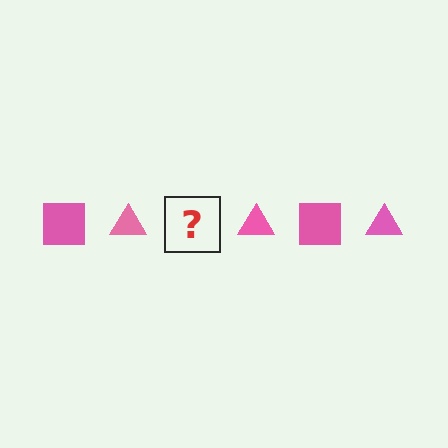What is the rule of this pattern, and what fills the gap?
The rule is that the pattern cycles through square, triangle shapes in pink. The gap should be filled with a pink square.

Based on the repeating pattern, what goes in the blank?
The blank should be a pink square.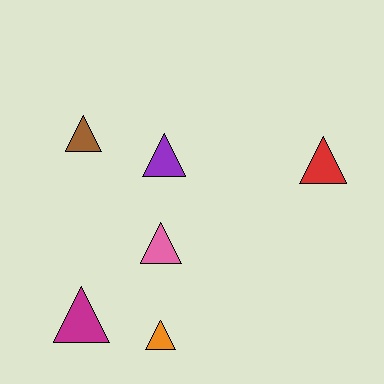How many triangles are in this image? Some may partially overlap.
There are 6 triangles.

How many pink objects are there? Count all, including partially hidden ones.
There is 1 pink object.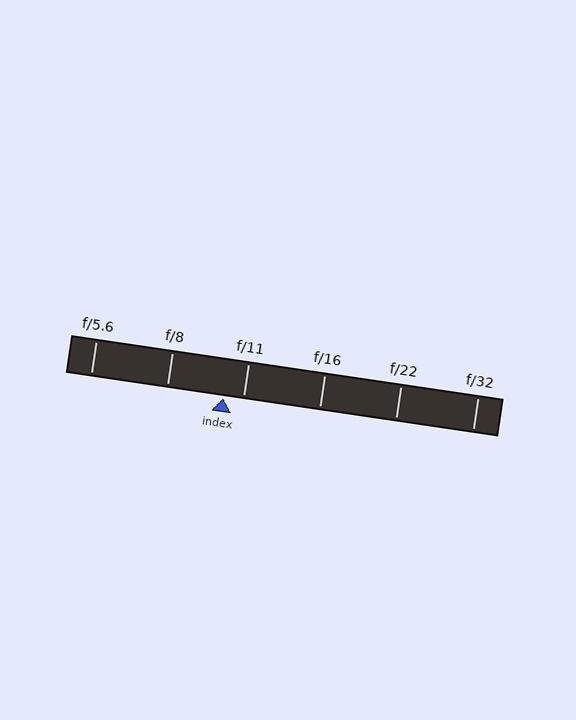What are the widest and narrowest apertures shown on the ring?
The widest aperture shown is f/5.6 and the narrowest is f/32.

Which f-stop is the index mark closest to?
The index mark is closest to f/11.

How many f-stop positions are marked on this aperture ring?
There are 6 f-stop positions marked.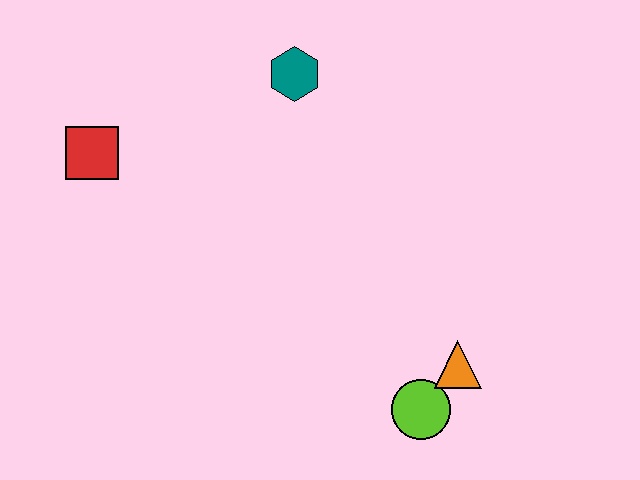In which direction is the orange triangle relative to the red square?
The orange triangle is to the right of the red square.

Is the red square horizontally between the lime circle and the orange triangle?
No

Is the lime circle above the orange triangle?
No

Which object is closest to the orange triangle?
The lime circle is closest to the orange triangle.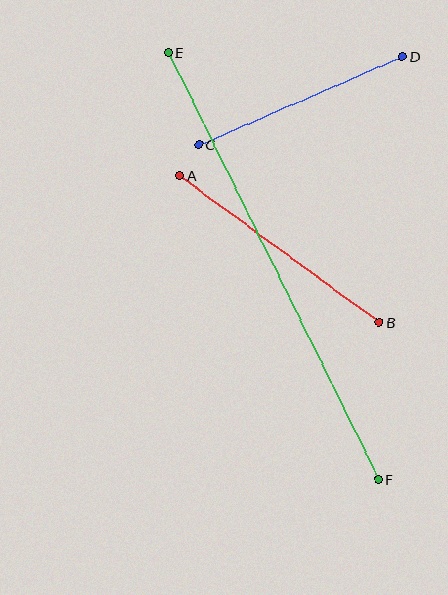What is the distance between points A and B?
The distance is approximately 248 pixels.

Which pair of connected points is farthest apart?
Points E and F are farthest apart.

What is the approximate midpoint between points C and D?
The midpoint is at approximately (300, 101) pixels.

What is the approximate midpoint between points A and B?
The midpoint is at approximately (279, 249) pixels.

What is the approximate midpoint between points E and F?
The midpoint is at approximately (273, 266) pixels.